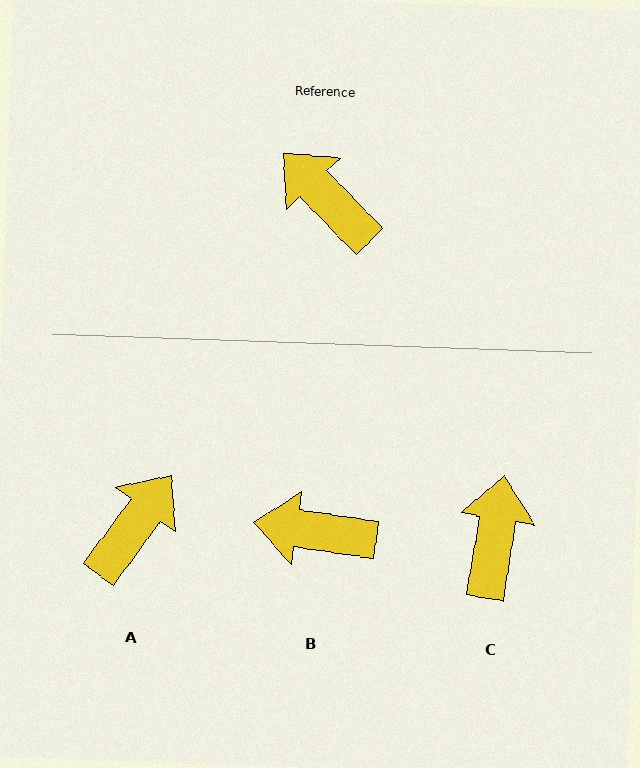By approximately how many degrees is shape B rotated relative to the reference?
Approximately 38 degrees counter-clockwise.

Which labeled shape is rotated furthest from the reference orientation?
A, about 80 degrees away.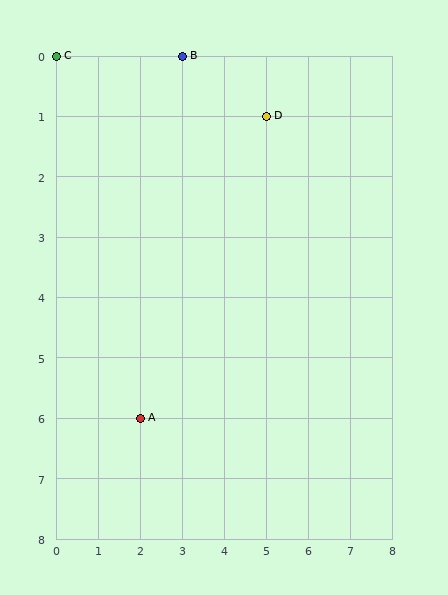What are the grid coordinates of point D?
Point D is at grid coordinates (5, 1).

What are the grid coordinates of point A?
Point A is at grid coordinates (2, 6).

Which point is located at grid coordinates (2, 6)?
Point A is at (2, 6).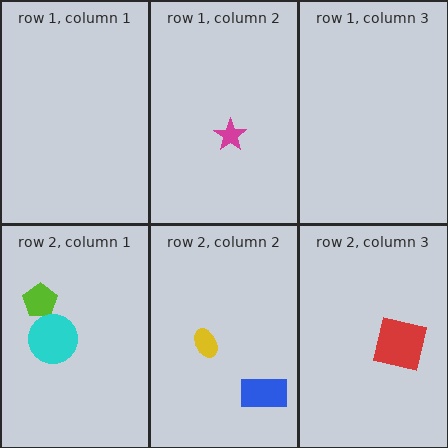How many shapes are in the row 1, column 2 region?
1.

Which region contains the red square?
The row 2, column 3 region.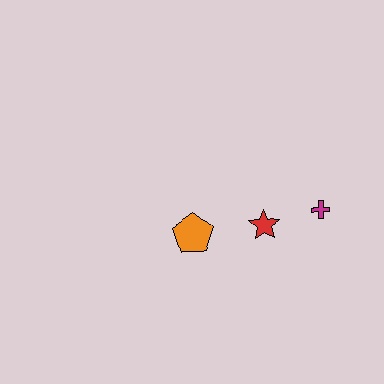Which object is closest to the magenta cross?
The red star is closest to the magenta cross.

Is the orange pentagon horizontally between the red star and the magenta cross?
No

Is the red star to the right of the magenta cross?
No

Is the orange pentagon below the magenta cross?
Yes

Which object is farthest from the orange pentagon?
The magenta cross is farthest from the orange pentagon.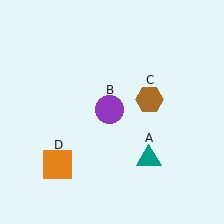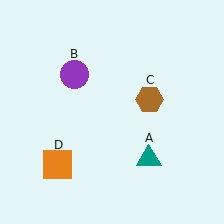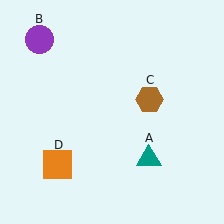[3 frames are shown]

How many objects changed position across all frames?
1 object changed position: purple circle (object B).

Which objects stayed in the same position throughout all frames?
Teal triangle (object A) and brown hexagon (object C) and orange square (object D) remained stationary.